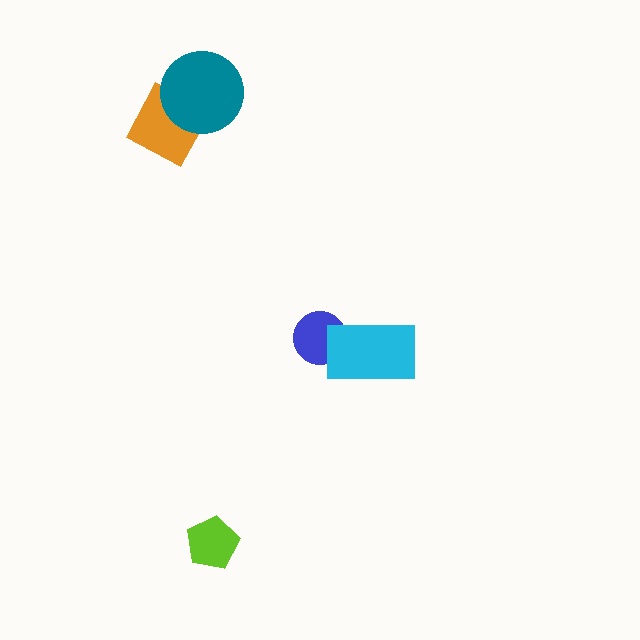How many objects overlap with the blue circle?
1 object overlaps with the blue circle.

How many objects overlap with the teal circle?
1 object overlaps with the teal circle.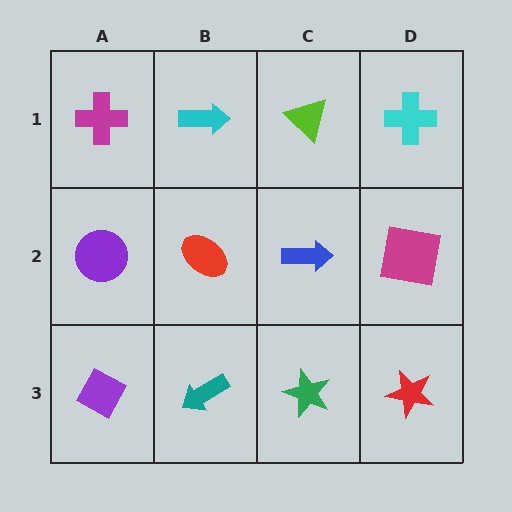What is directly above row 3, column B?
A red ellipse.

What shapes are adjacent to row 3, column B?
A red ellipse (row 2, column B), a purple diamond (row 3, column A), a green star (row 3, column C).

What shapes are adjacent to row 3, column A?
A purple circle (row 2, column A), a teal arrow (row 3, column B).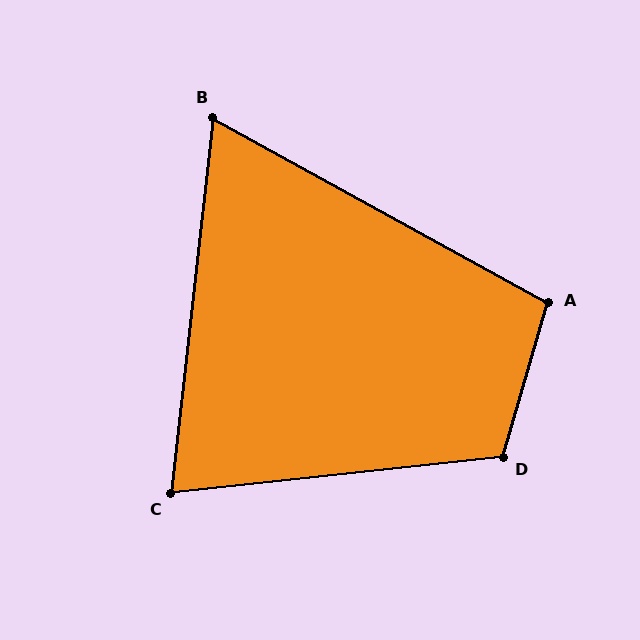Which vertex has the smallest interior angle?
B, at approximately 68 degrees.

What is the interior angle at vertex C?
Approximately 77 degrees (acute).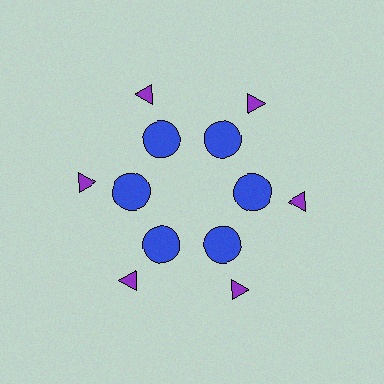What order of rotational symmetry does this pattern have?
This pattern has 6-fold rotational symmetry.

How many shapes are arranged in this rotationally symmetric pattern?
There are 12 shapes, arranged in 6 groups of 2.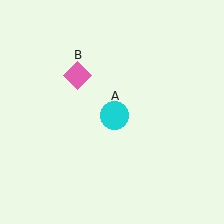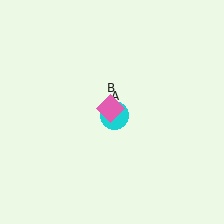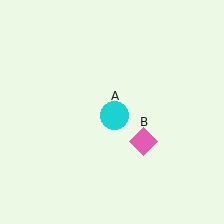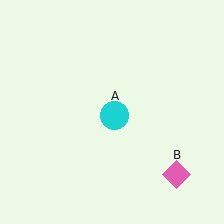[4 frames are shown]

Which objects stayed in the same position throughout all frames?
Cyan circle (object A) remained stationary.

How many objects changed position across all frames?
1 object changed position: pink diamond (object B).